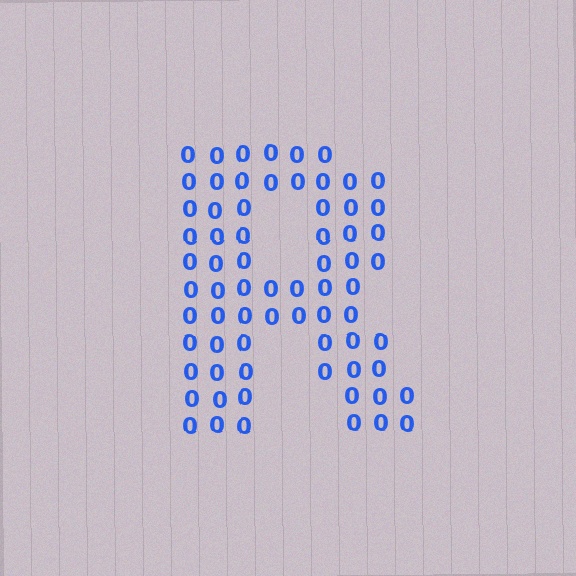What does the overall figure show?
The overall figure shows the letter R.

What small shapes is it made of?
It is made of small digit 0's.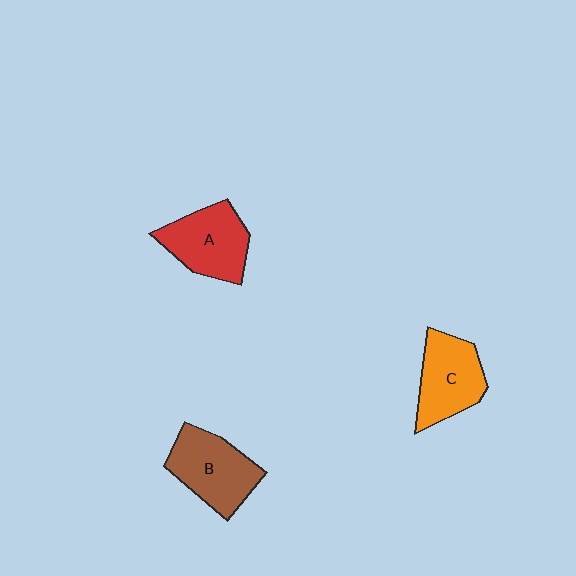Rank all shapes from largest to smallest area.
From largest to smallest: B (brown), A (red), C (orange).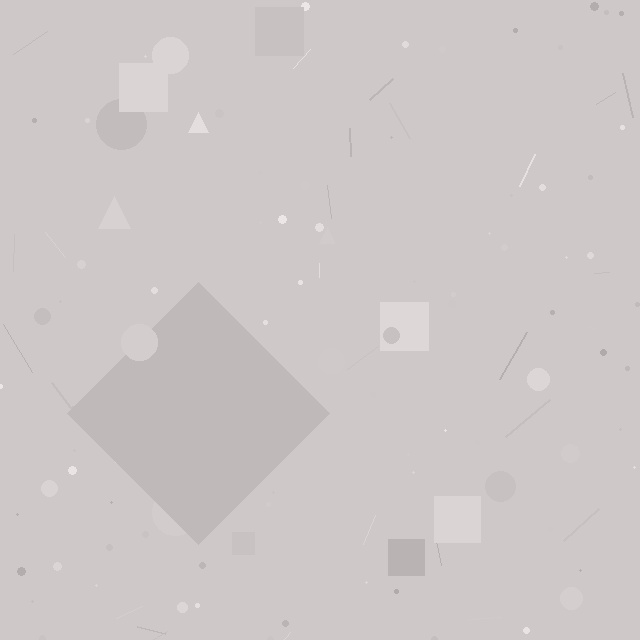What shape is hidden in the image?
A diamond is hidden in the image.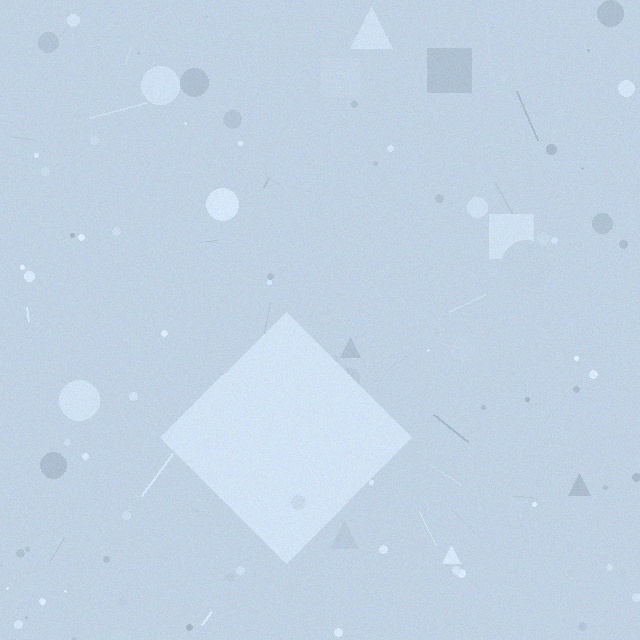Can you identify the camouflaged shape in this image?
The camouflaged shape is a diamond.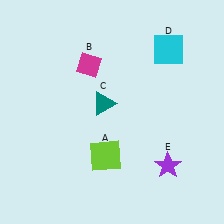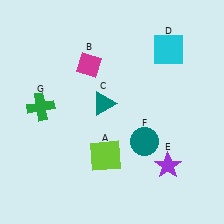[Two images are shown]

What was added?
A teal circle (F), a green cross (G) were added in Image 2.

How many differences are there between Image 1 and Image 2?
There are 2 differences between the two images.